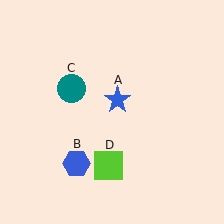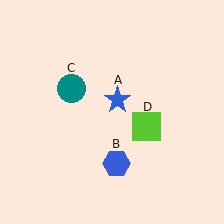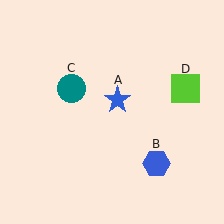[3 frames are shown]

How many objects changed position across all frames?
2 objects changed position: blue hexagon (object B), lime square (object D).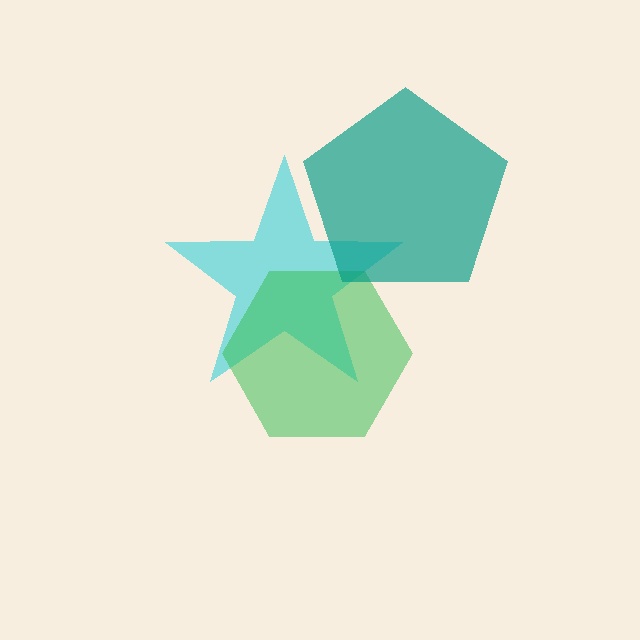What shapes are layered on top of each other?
The layered shapes are: a cyan star, a green hexagon, a teal pentagon.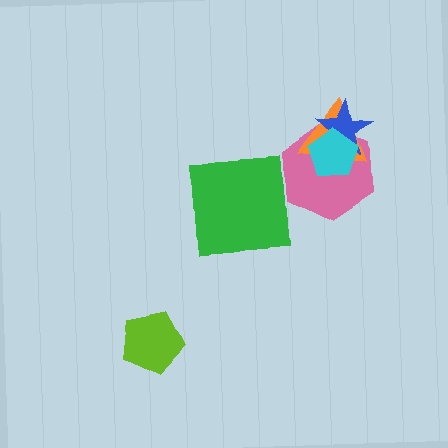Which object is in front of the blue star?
The cyan pentagon is in front of the blue star.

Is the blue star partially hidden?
Yes, it is partially covered by another shape.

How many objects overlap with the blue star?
3 objects overlap with the blue star.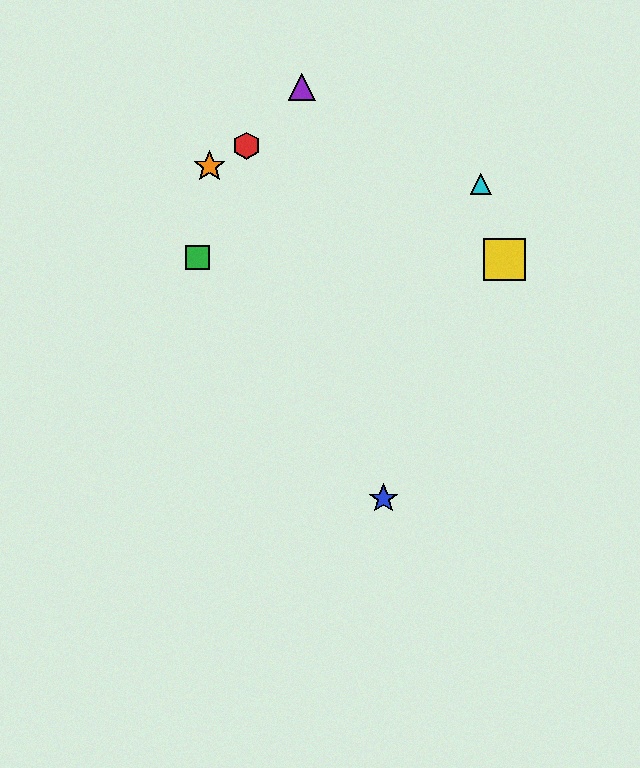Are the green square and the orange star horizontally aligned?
No, the green square is at y≈258 and the orange star is at y≈167.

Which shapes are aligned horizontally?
The green square, the yellow square are aligned horizontally.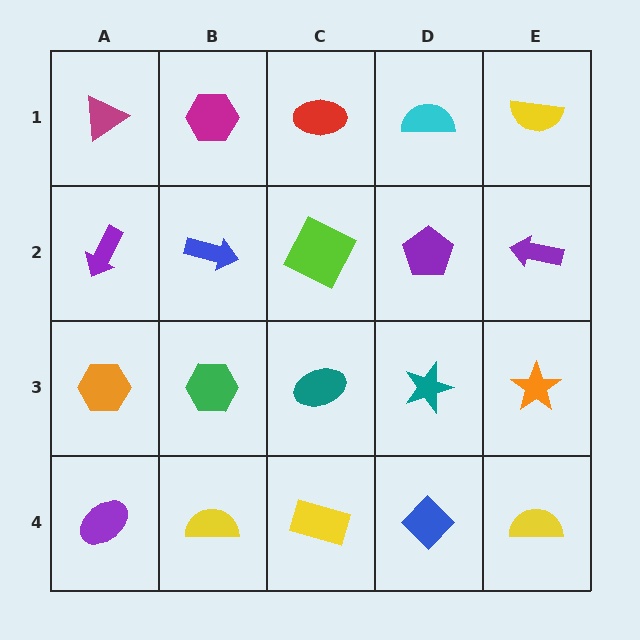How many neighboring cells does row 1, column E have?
2.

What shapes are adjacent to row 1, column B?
A blue arrow (row 2, column B), a magenta triangle (row 1, column A), a red ellipse (row 1, column C).